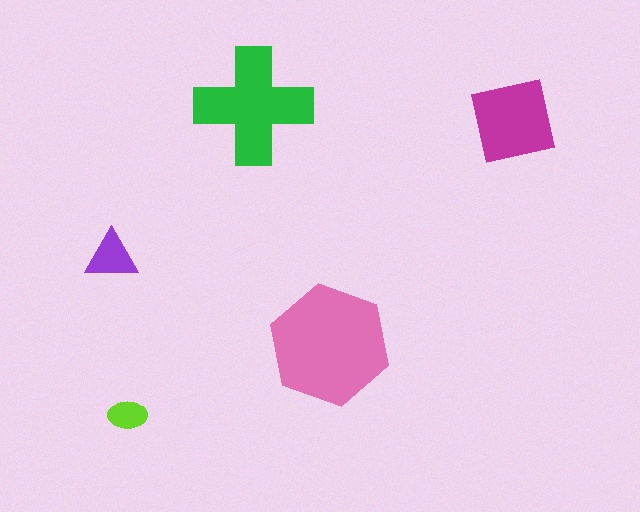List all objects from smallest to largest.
The lime ellipse, the purple triangle, the magenta square, the green cross, the pink hexagon.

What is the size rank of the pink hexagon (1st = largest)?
1st.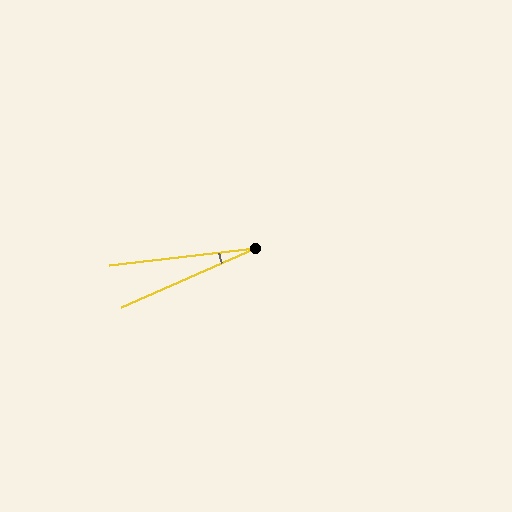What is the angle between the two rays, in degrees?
Approximately 17 degrees.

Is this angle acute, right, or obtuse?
It is acute.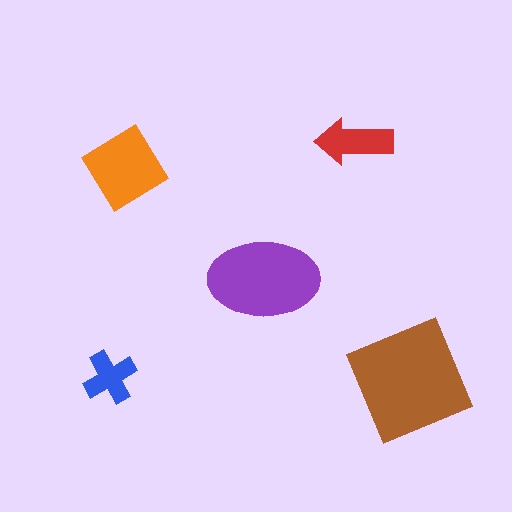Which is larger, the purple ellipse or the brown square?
The brown square.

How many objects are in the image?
There are 5 objects in the image.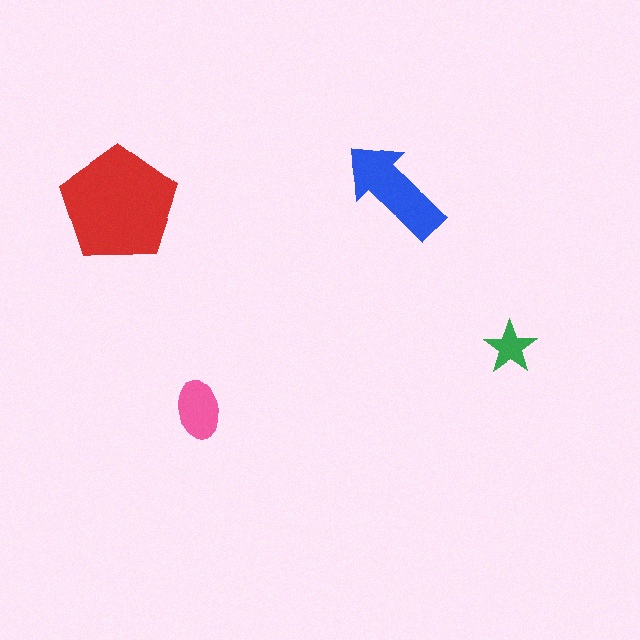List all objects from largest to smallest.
The red pentagon, the blue arrow, the pink ellipse, the green star.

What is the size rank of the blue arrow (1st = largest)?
2nd.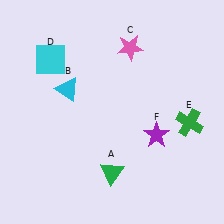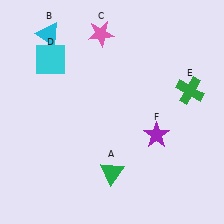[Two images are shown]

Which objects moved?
The objects that moved are: the cyan triangle (B), the pink star (C), the green cross (E).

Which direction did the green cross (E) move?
The green cross (E) moved up.